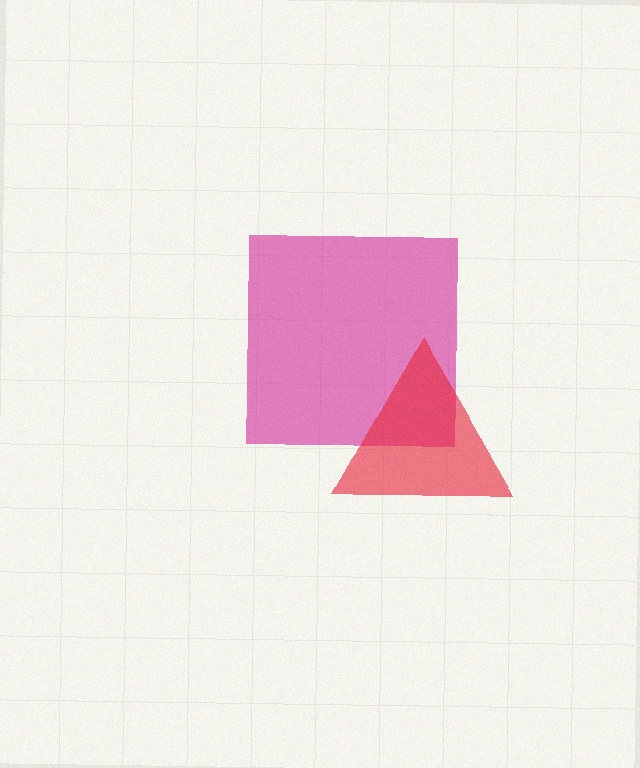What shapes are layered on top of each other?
The layered shapes are: a magenta square, a red triangle.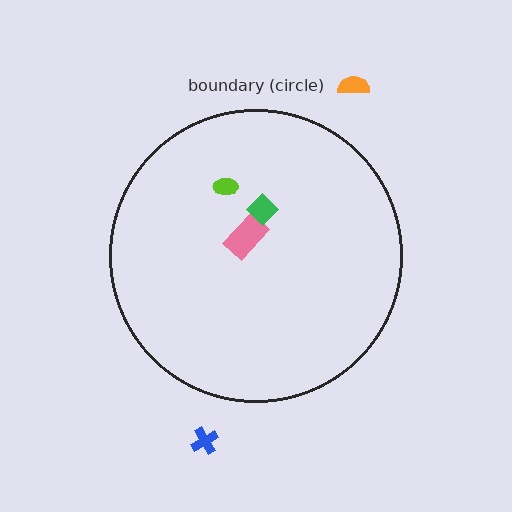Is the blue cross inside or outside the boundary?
Outside.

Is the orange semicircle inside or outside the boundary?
Outside.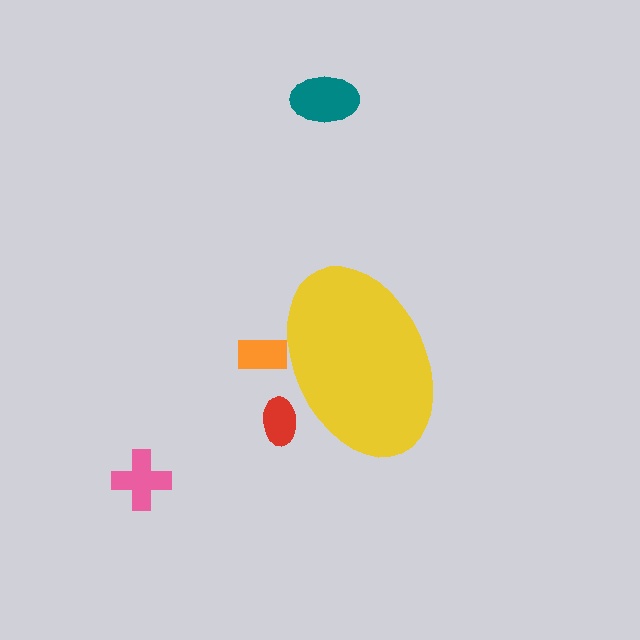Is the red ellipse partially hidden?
Yes, the red ellipse is partially hidden behind the yellow ellipse.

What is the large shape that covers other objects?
A yellow ellipse.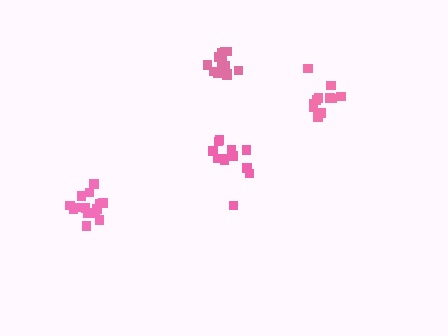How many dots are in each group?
Group 1: 13 dots, Group 2: 12 dots, Group 3: 14 dots, Group 4: 14 dots (53 total).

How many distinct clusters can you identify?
There are 4 distinct clusters.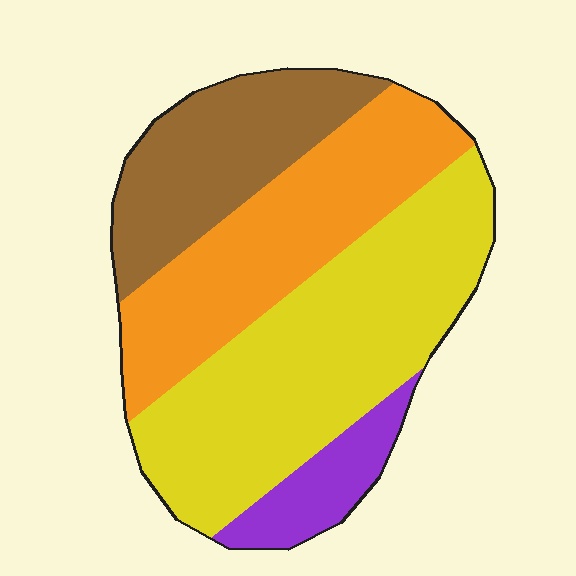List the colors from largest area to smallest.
From largest to smallest: yellow, orange, brown, purple.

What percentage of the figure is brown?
Brown takes up about one fifth (1/5) of the figure.